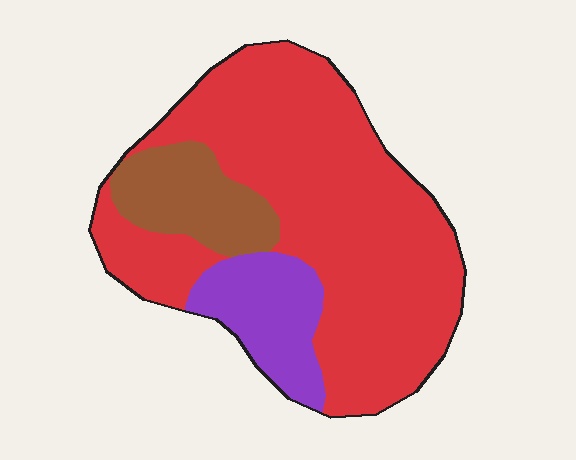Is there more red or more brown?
Red.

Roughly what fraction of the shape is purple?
Purple takes up less than a quarter of the shape.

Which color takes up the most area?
Red, at roughly 70%.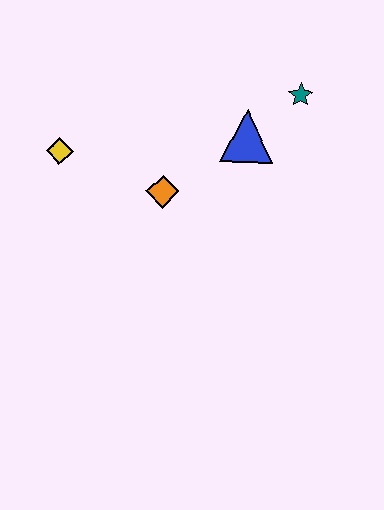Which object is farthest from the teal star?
The yellow diamond is farthest from the teal star.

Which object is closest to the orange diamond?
The blue triangle is closest to the orange diamond.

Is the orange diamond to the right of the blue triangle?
No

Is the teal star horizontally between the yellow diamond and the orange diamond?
No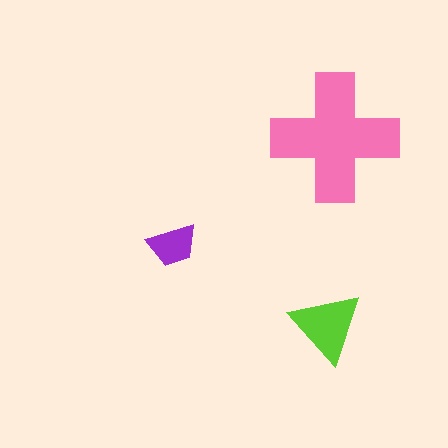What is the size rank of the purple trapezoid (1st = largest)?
3rd.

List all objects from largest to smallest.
The pink cross, the lime triangle, the purple trapezoid.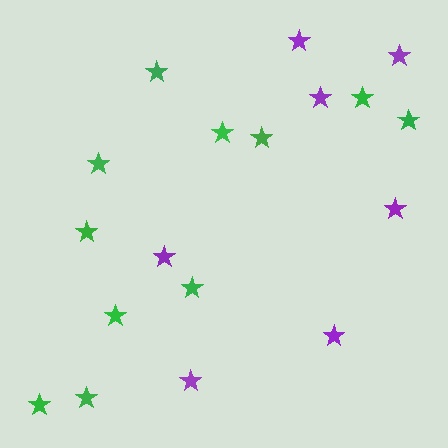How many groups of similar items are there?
There are 2 groups: one group of green stars (11) and one group of purple stars (7).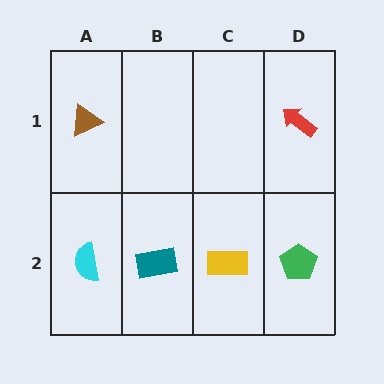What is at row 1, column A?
A brown triangle.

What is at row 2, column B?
A teal rectangle.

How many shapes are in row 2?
4 shapes.